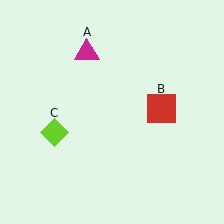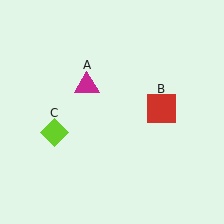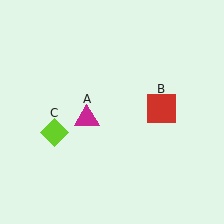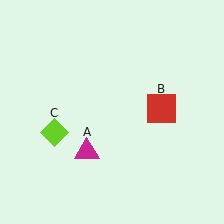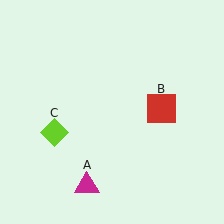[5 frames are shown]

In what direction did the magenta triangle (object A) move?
The magenta triangle (object A) moved down.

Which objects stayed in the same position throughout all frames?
Red square (object B) and lime diamond (object C) remained stationary.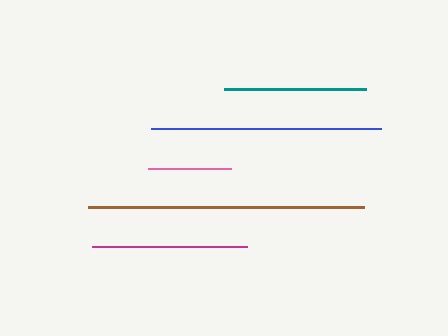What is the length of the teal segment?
The teal segment is approximately 142 pixels long.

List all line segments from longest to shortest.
From longest to shortest: brown, blue, magenta, teal, pink.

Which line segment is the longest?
The brown line is the longest at approximately 276 pixels.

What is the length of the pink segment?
The pink segment is approximately 84 pixels long.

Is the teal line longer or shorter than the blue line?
The blue line is longer than the teal line.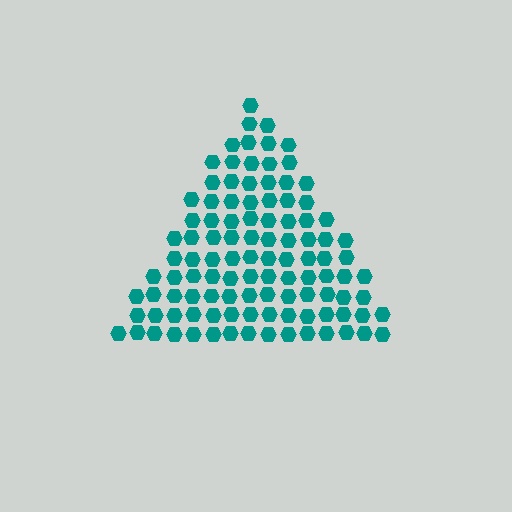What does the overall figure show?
The overall figure shows a triangle.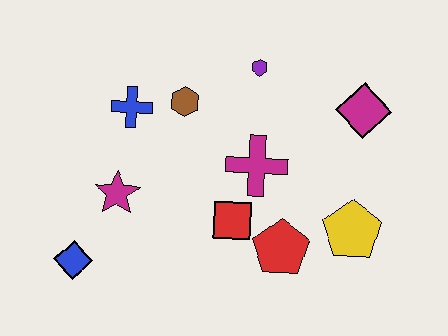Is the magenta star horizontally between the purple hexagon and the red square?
No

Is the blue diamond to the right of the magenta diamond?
No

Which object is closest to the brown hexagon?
The blue cross is closest to the brown hexagon.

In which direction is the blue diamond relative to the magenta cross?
The blue diamond is to the left of the magenta cross.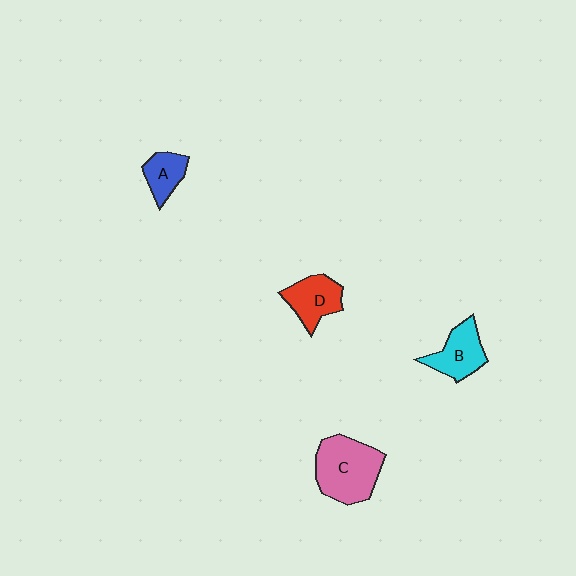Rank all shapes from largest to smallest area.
From largest to smallest: C (pink), B (cyan), D (red), A (blue).